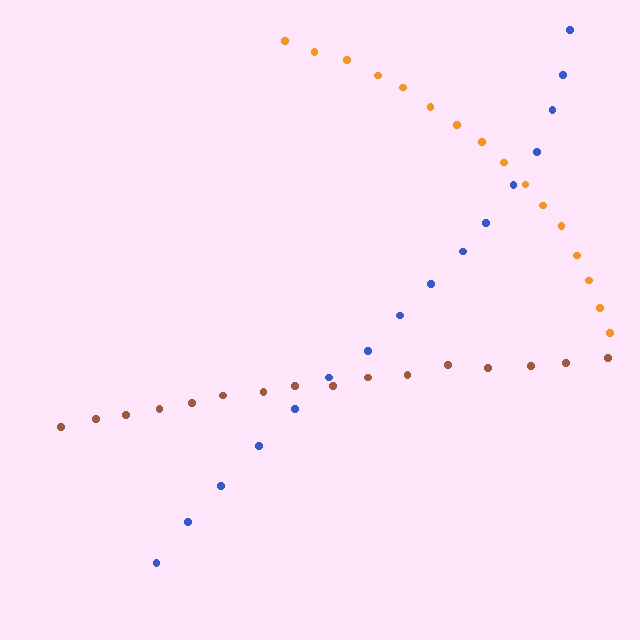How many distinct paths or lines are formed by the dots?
There are 3 distinct paths.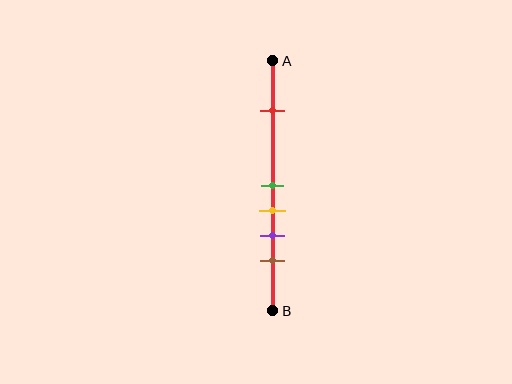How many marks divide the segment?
There are 5 marks dividing the segment.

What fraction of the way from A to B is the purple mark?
The purple mark is approximately 70% (0.7) of the way from A to B.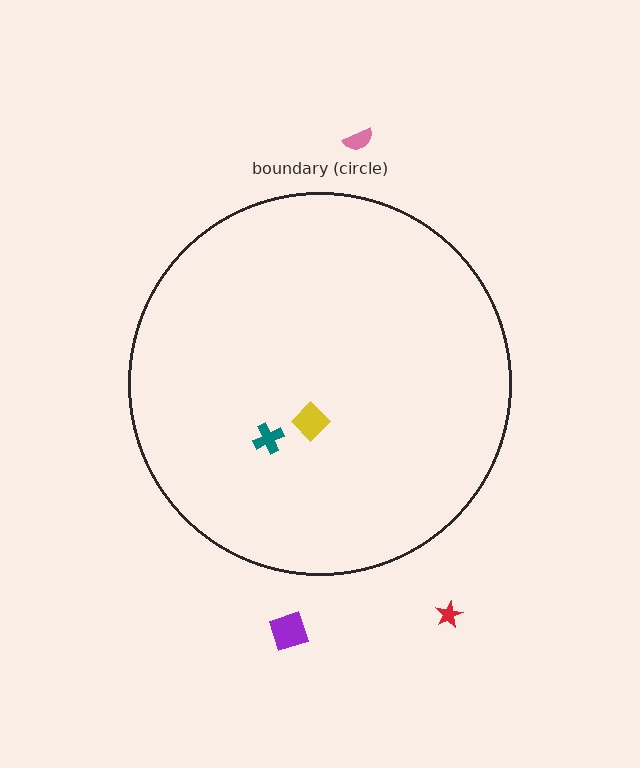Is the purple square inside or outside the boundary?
Outside.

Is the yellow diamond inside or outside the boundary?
Inside.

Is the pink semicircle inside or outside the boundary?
Outside.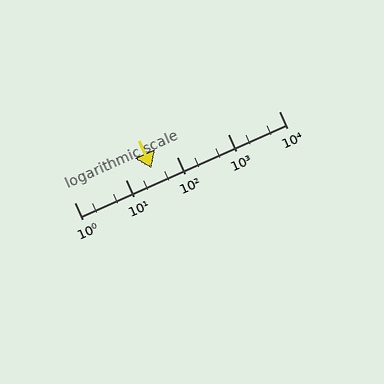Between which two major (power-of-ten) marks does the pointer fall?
The pointer is between 10 and 100.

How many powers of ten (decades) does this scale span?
The scale spans 4 decades, from 1 to 10000.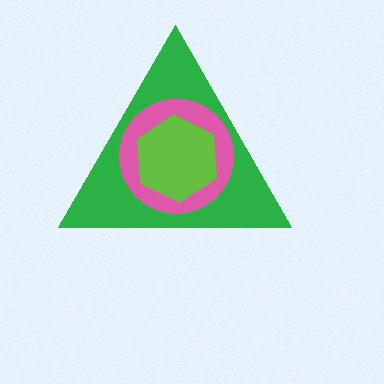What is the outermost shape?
The green triangle.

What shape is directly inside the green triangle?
The pink circle.